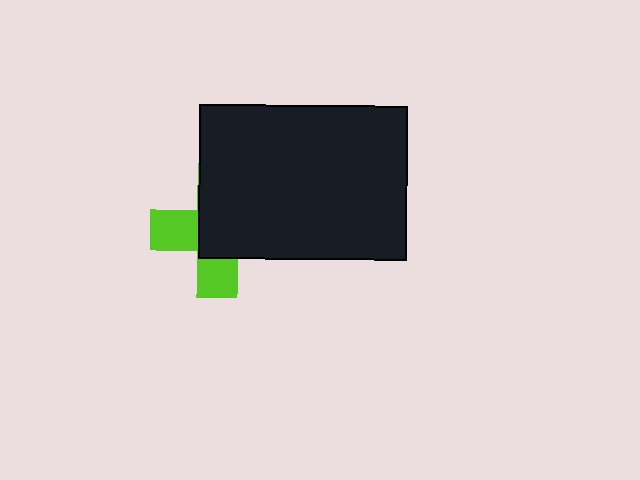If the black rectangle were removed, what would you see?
You would see the complete lime cross.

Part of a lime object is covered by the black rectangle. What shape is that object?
It is a cross.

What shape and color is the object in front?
The object in front is a black rectangle.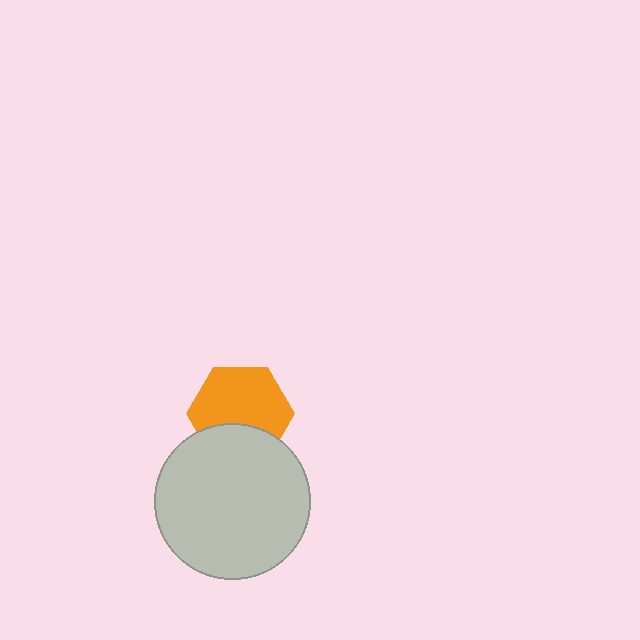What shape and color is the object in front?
The object in front is a light gray circle.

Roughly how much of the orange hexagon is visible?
Most of it is visible (roughly 68%).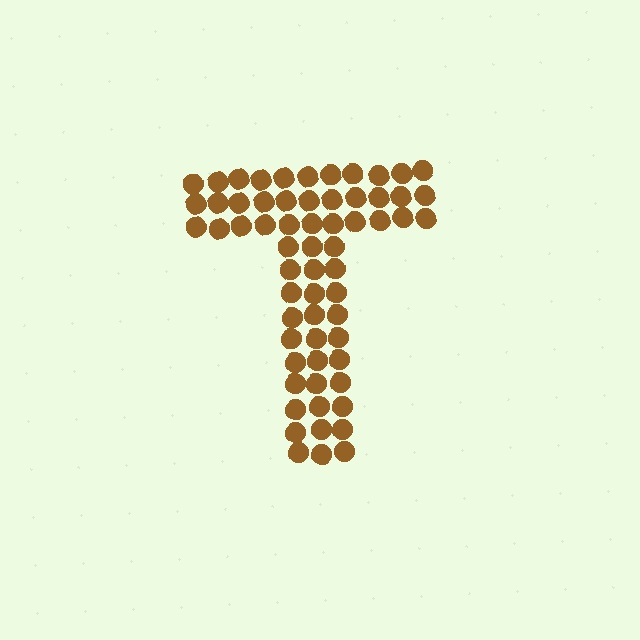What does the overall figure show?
The overall figure shows the letter T.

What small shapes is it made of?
It is made of small circles.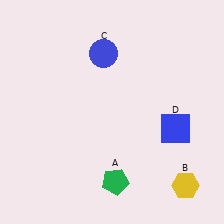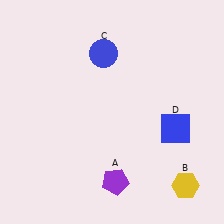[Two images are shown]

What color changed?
The pentagon (A) changed from green in Image 1 to purple in Image 2.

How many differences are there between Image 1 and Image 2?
There is 1 difference between the two images.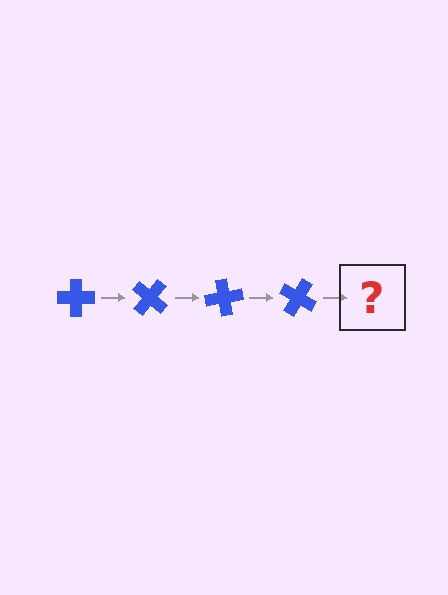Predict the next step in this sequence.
The next step is a blue cross rotated 160 degrees.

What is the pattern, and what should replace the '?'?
The pattern is that the cross rotates 40 degrees each step. The '?' should be a blue cross rotated 160 degrees.